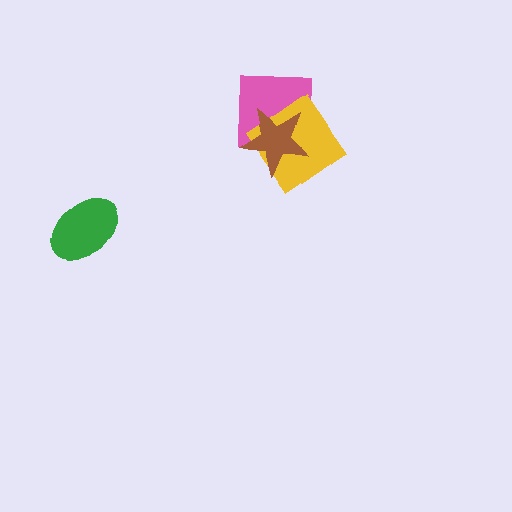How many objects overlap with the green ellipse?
0 objects overlap with the green ellipse.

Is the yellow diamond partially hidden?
Yes, it is partially covered by another shape.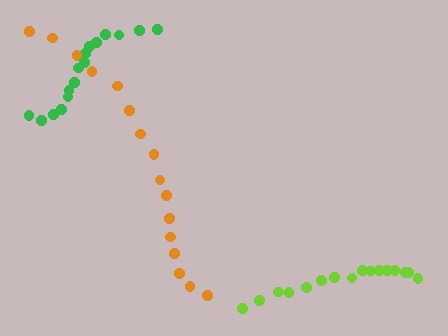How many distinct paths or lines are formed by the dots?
There are 3 distinct paths.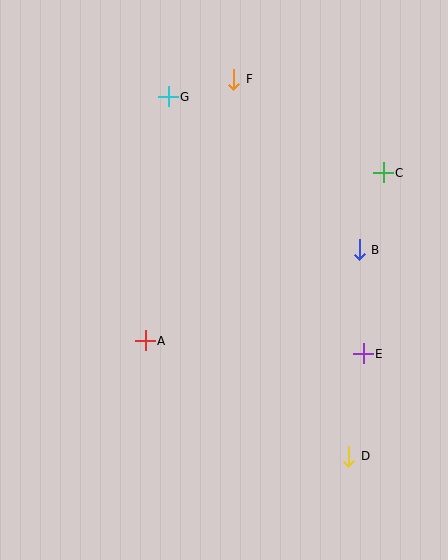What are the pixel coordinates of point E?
Point E is at (363, 354).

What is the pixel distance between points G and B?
The distance between G and B is 245 pixels.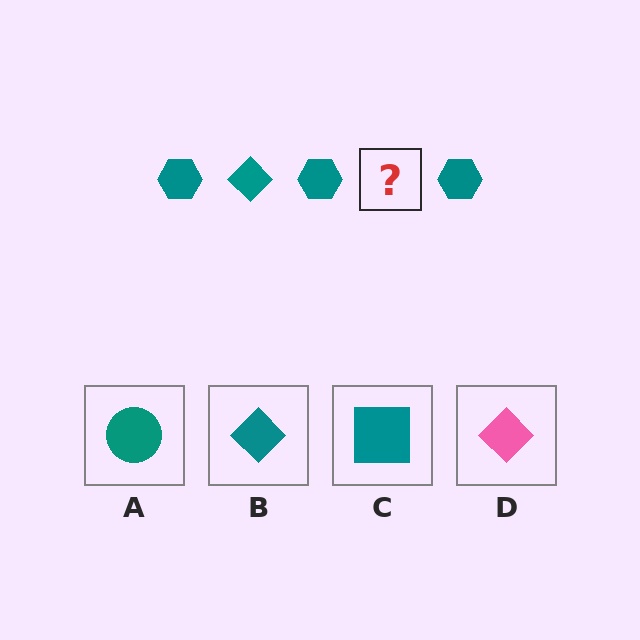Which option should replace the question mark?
Option B.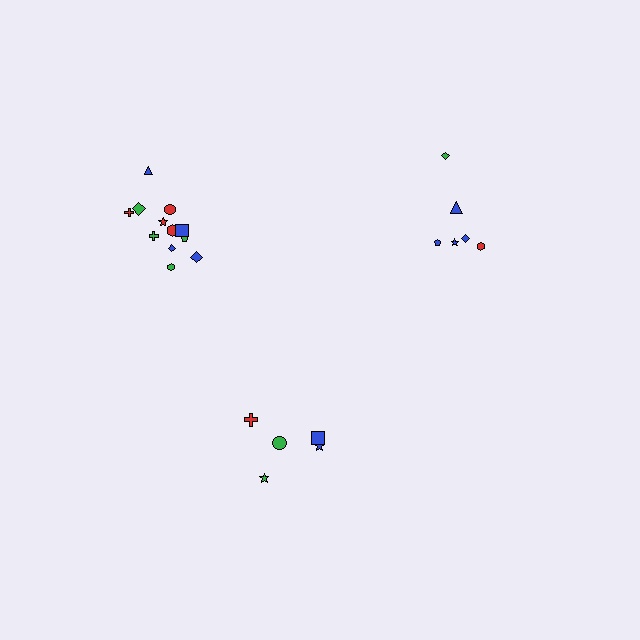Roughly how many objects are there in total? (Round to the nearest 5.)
Roughly 25 objects in total.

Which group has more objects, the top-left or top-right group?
The top-left group.